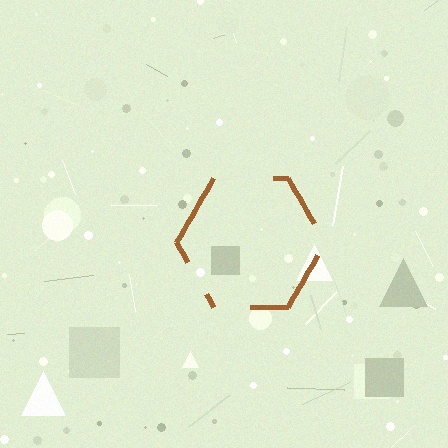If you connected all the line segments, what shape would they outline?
They would outline a hexagon.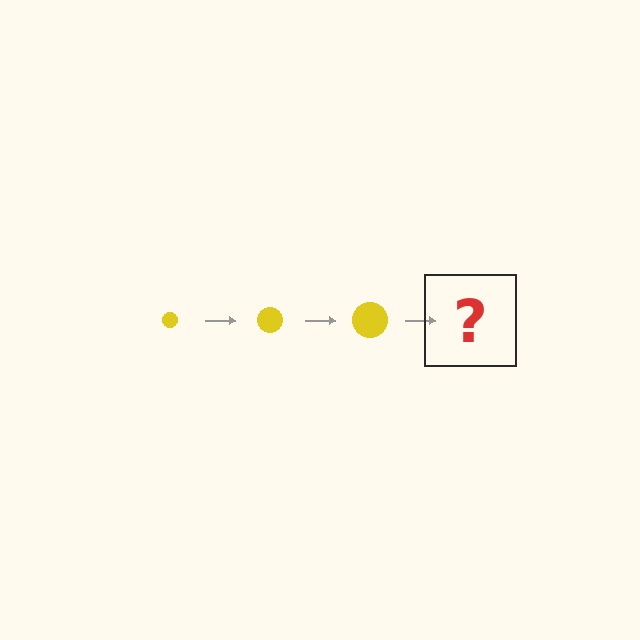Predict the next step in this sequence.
The next step is a yellow circle, larger than the previous one.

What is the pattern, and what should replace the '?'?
The pattern is that the circle gets progressively larger each step. The '?' should be a yellow circle, larger than the previous one.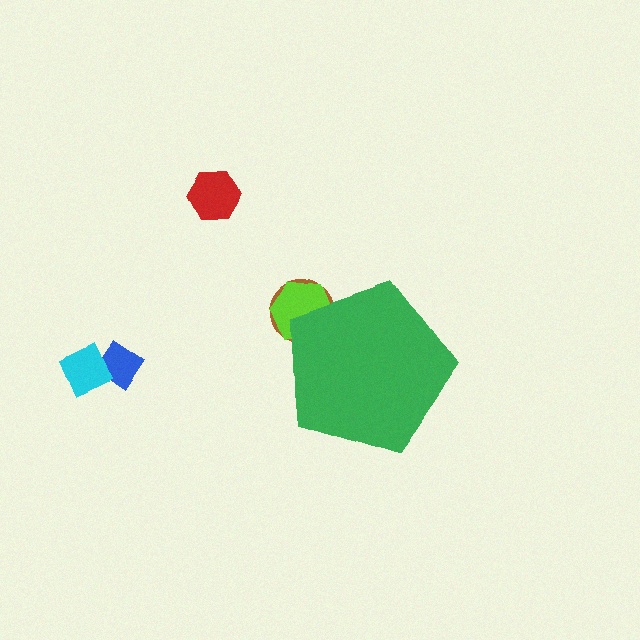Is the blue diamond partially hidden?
No, the blue diamond is fully visible.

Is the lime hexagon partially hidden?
Yes, the lime hexagon is partially hidden behind the green pentagon.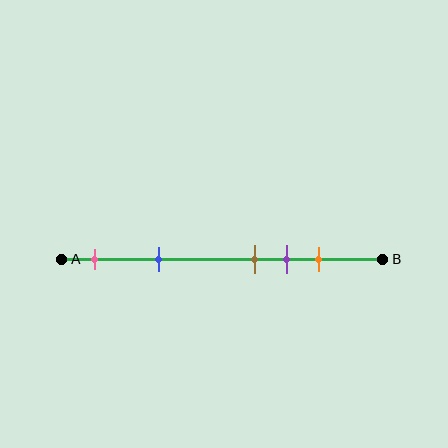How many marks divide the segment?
There are 5 marks dividing the segment.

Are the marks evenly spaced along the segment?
No, the marks are not evenly spaced.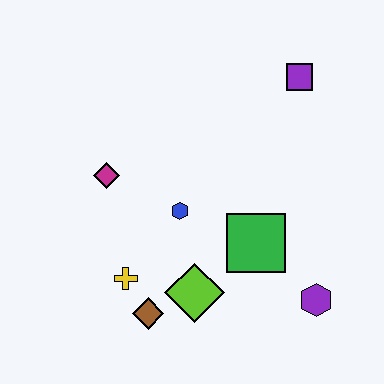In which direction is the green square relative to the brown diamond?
The green square is to the right of the brown diamond.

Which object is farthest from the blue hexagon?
The purple square is farthest from the blue hexagon.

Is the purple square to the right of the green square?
Yes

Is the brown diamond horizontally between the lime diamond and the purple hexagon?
No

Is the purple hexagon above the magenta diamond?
No